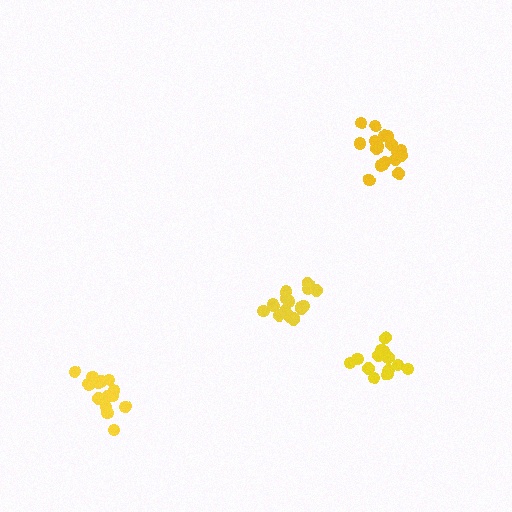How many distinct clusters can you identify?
There are 4 distinct clusters.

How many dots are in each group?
Group 1: 14 dots, Group 2: 18 dots, Group 3: 13 dots, Group 4: 17 dots (62 total).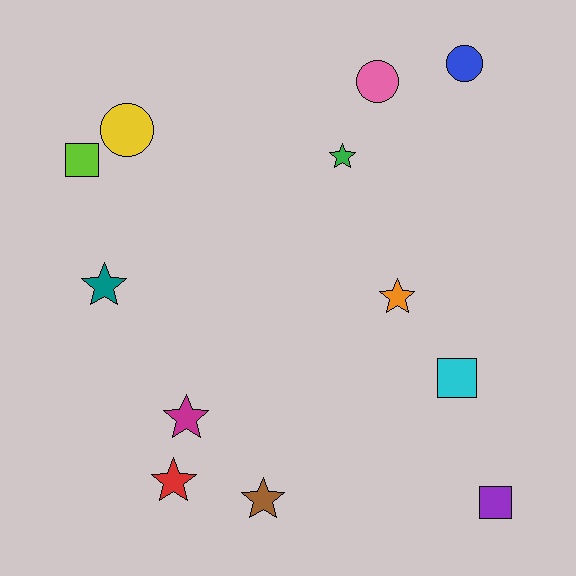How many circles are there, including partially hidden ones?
There are 3 circles.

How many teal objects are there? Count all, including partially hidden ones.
There is 1 teal object.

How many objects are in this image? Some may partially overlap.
There are 12 objects.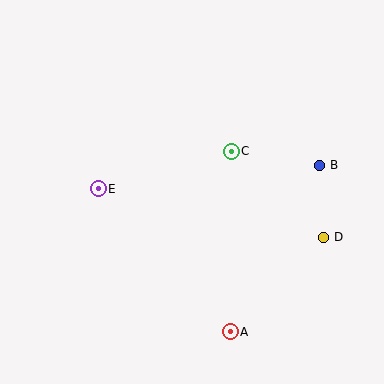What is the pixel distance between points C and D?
The distance between C and D is 126 pixels.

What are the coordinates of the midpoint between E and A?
The midpoint between E and A is at (164, 260).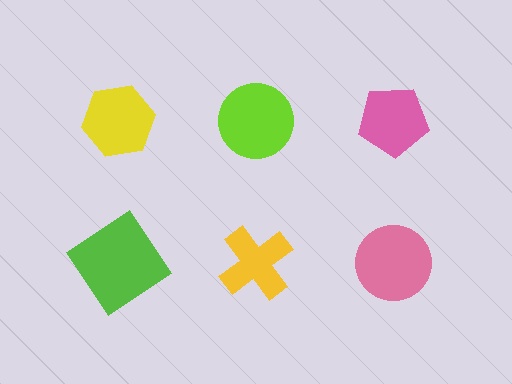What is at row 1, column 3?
A pink pentagon.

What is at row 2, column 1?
A lime diamond.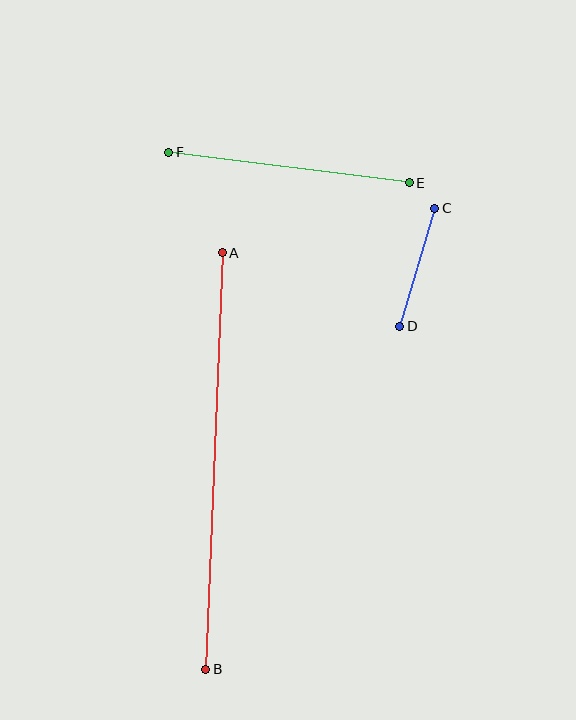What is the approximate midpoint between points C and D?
The midpoint is at approximately (417, 267) pixels.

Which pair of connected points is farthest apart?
Points A and B are farthest apart.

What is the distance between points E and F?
The distance is approximately 243 pixels.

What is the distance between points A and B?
The distance is approximately 417 pixels.